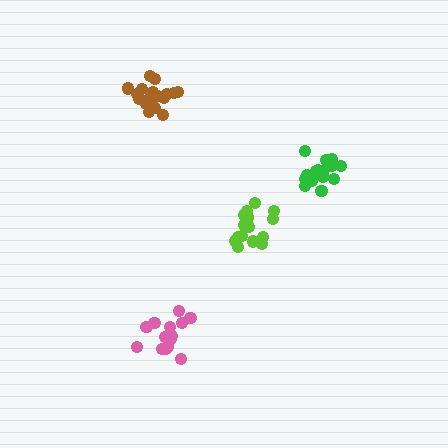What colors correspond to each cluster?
The clusters are colored: lime, green, pink, brown.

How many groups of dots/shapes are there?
There are 4 groups.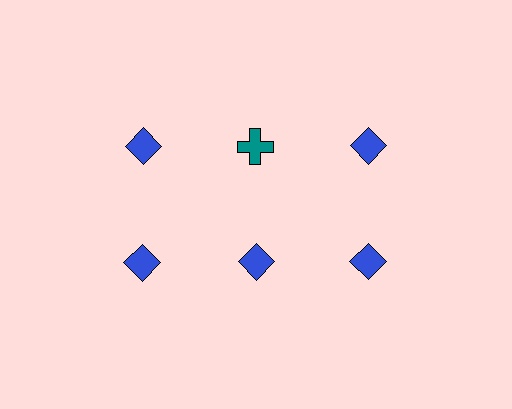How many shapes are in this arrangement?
There are 6 shapes arranged in a grid pattern.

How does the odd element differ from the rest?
It differs in both color (teal instead of blue) and shape (cross instead of diamond).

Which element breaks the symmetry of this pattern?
The teal cross in the top row, second from left column breaks the symmetry. All other shapes are blue diamonds.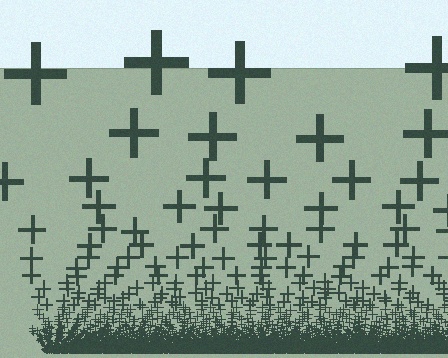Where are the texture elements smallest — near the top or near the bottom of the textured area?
Near the bottom.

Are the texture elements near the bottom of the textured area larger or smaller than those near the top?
Smaller. The gradient is inverted — elements near the bottom are smaller and denser.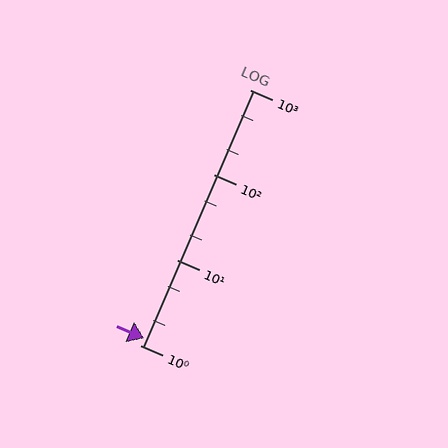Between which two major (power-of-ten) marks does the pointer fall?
The pointer is between 1 and 10.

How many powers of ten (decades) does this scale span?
The scale spans 3 decades, from 1 to 1000.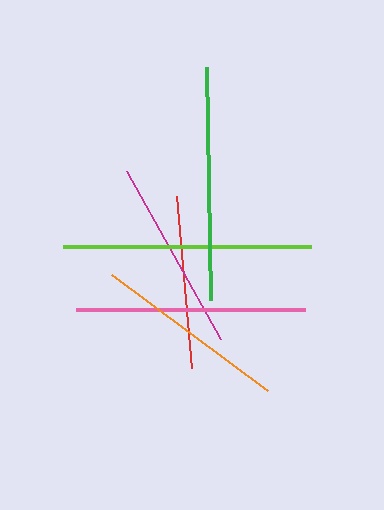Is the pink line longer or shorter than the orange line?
The pink line is longer than the orange line.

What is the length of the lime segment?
The lime segment is approximately 248 pixels long.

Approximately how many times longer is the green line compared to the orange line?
The green line is approximately 1.2 times the length of the orange line.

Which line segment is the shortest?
The red line is the shortest at approximately 173 pixels.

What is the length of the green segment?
The green segment is approximately 233 pixels long.